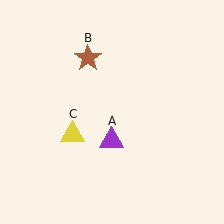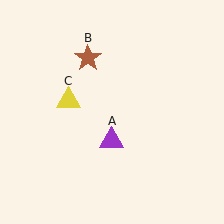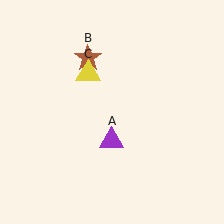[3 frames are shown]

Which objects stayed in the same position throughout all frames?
Purple triangle (object A) and brown star (object B) remained stationary.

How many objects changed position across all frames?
1 object changed position: yellow triangle (object C).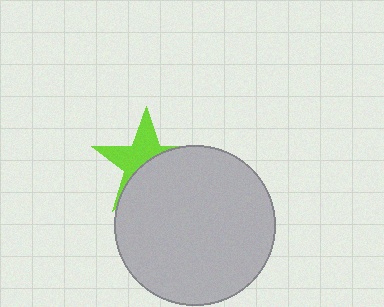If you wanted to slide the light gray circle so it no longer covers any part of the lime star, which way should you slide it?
Slide it down — that is the most direct way to separate the two shapes.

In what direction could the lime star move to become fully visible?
The lime star could move up. That would shift it out from behind the light gray circle entirely.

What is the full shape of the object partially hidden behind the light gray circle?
The partially hidden object is a lime star.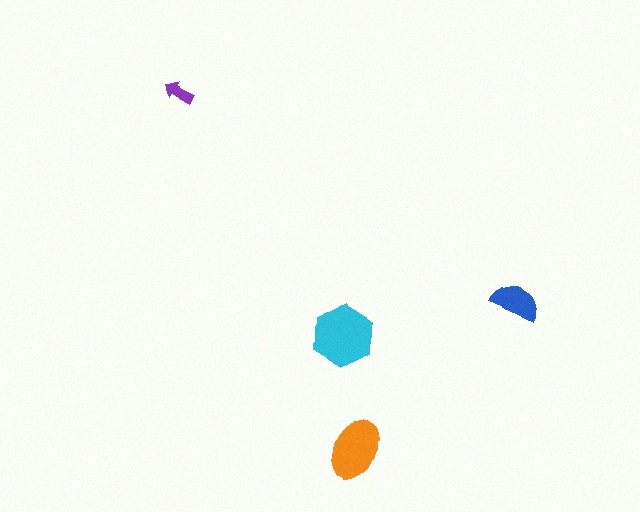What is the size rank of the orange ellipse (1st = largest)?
2nd.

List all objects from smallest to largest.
The purple arrow, the blue semicircle, the orange ellipse, the cyan hexagon.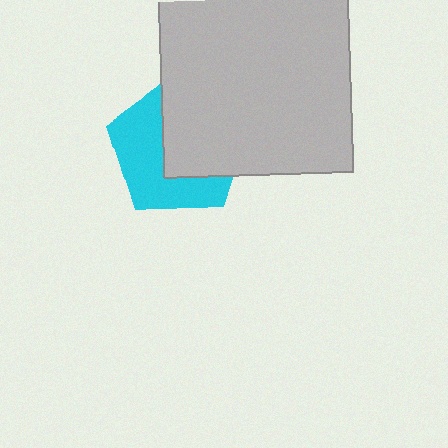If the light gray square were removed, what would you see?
You would see the complete cyan pentagon.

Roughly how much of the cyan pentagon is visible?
About half of it is visible (roughly 50%).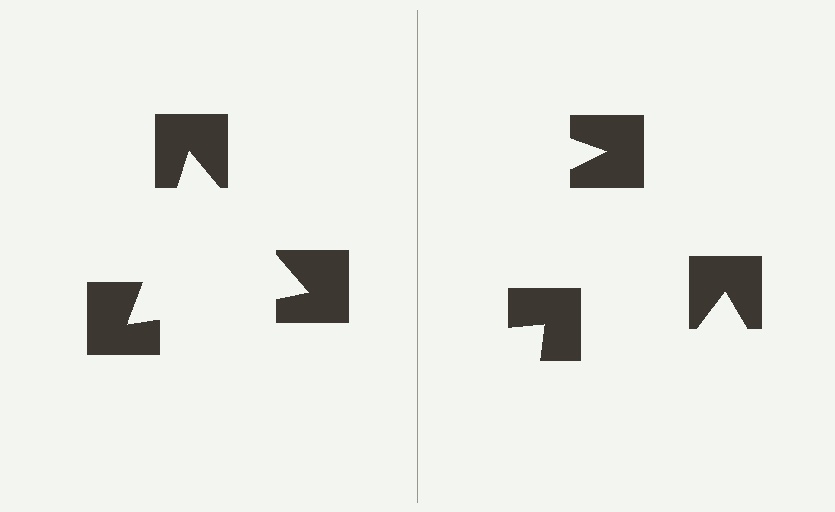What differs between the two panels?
The notched squares are positioned identically on both sides; only the wedge orientations differ. On the left they align to a triangle; on the right they are misaligned.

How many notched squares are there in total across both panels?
6 — 3 on each side.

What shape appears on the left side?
An illusory triangle.